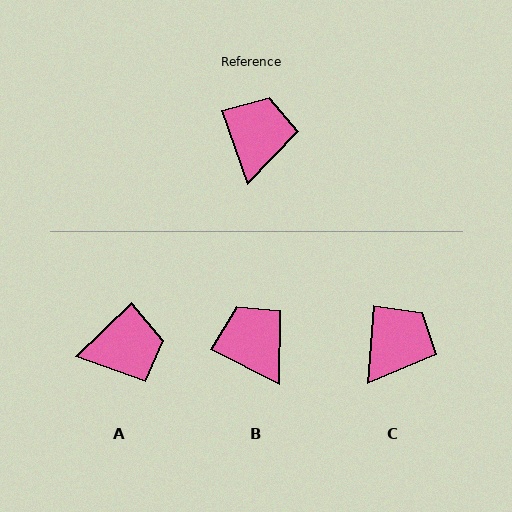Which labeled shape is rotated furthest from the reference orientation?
A, about 65 degrees away.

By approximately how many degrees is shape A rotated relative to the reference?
Approximately 65 degrees clockwise.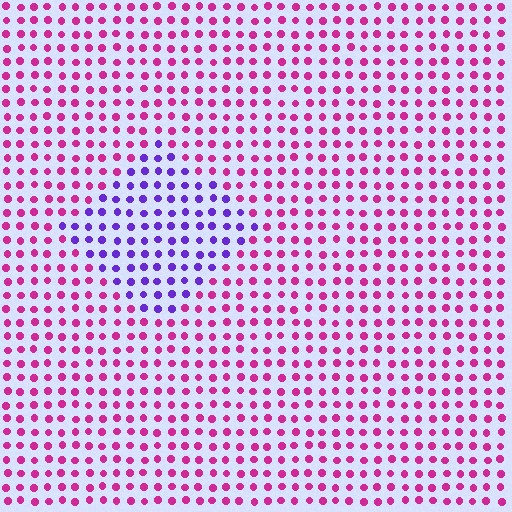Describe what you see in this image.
The image is filled with small magenta elements in a uniform arrangement. A diamond-shaped region is visible where the elements are tinted to a slightly different hue, forming a subtle color boundary.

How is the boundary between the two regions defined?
The boundary is defined purely by a slight shift in hue (about 58 degrees). Spacing, size, and orientation are identical on both sides.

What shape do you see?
I see a diamond.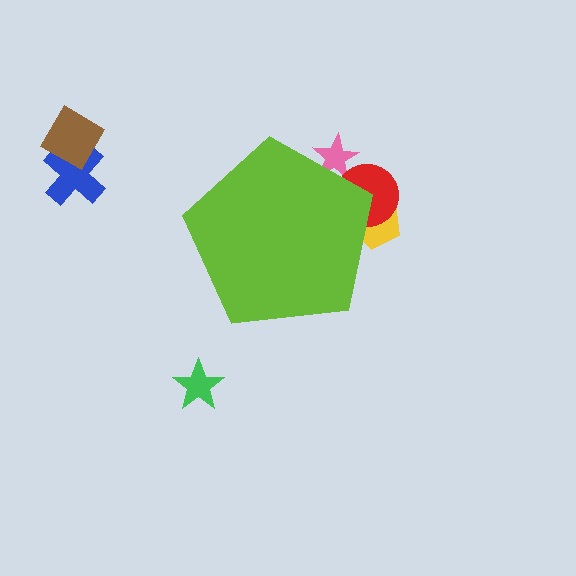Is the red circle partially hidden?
Yes, the red circle is partially hidden behind the lime pentagon.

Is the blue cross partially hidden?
No, the blue cross is fully visible.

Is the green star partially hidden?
No, the green star is fully visible.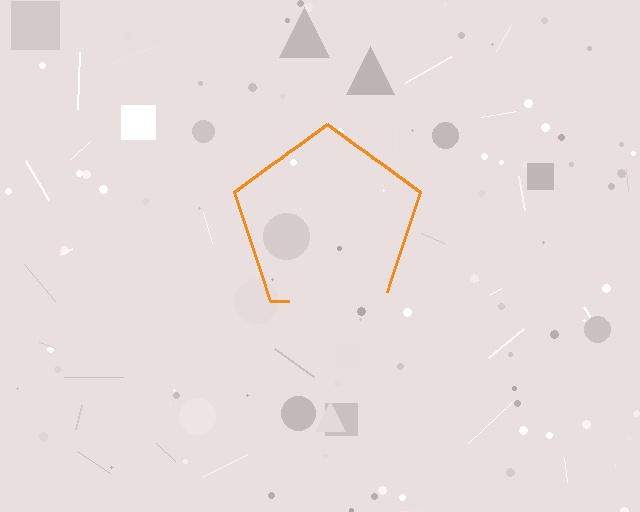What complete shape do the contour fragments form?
The contour fragments form a pentagon.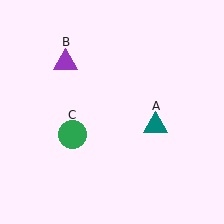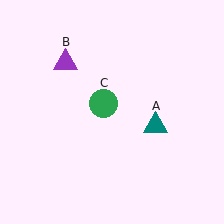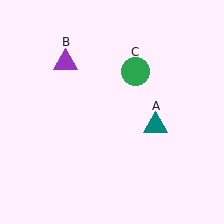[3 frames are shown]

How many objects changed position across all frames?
1 object changed position: green circle (object C).